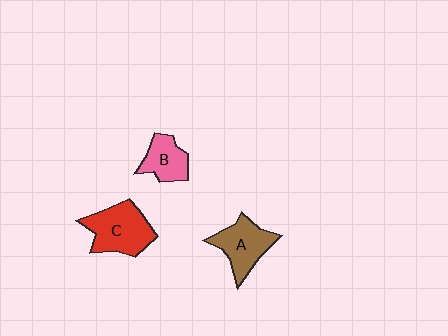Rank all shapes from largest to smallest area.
From largest to smallest: C (red), A (brown), B (pink).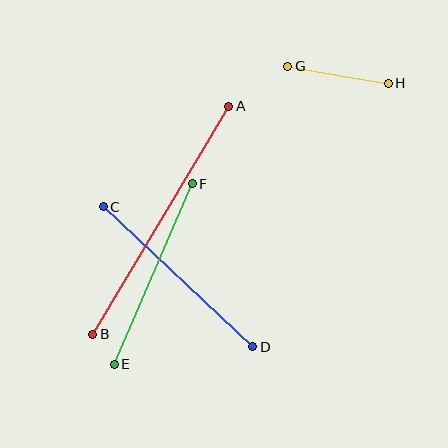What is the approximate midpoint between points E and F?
The midpoint is at approximately (153, 274) pixels.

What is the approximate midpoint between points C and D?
The midpoint is at approximately (178, 277) pixels.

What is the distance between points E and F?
The distance is approximately 197 pixels.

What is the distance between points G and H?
The distance is approximately 102 pixels.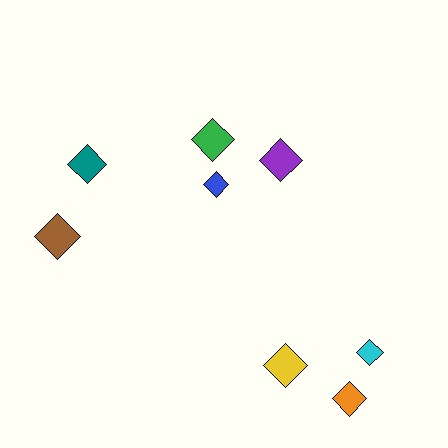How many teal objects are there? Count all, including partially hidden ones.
There is 1 teal object.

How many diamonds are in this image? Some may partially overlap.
There are 8 diamonds.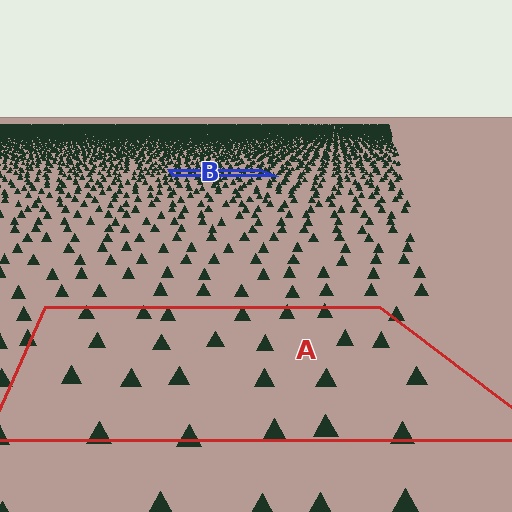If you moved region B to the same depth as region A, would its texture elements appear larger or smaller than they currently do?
They would appear larger. At a closer depth, the same texture elements are projected at a bigger on-screen size.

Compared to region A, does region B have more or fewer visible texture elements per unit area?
Region B has more texture elements per unit area — they are packed more densely because it is farther away.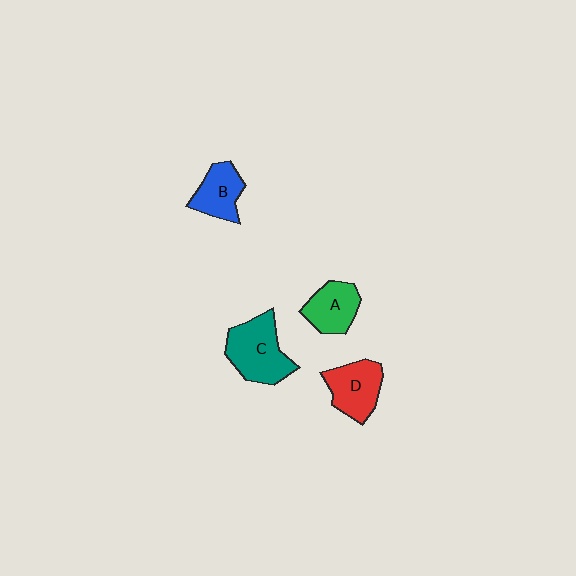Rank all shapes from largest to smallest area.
From largest to smallest: C (teal), D (red), A (green), B (blue).